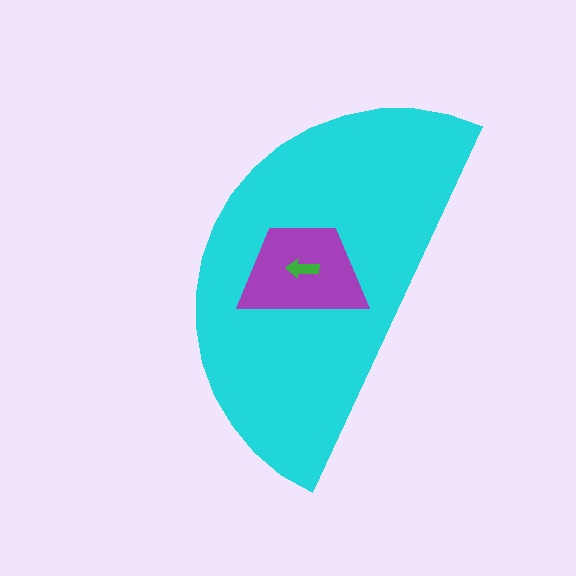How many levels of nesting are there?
3.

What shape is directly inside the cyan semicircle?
The purple trapezoid.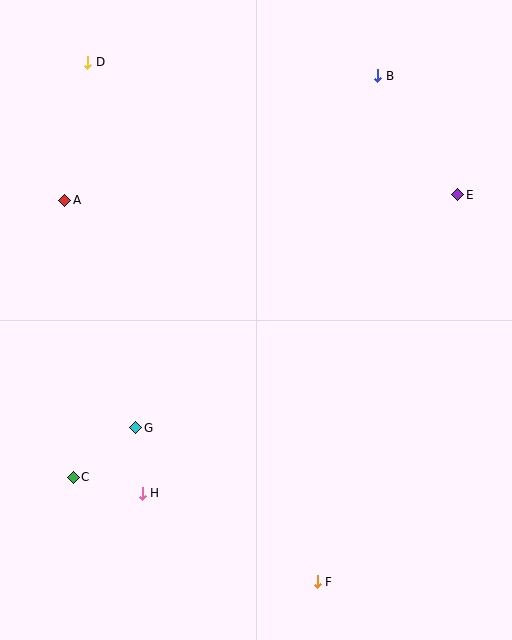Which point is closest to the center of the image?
Point G at (136, 428) is closest to the center.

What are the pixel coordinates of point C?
Point C is at (73, 477).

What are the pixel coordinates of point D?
Point D is at (88, 62).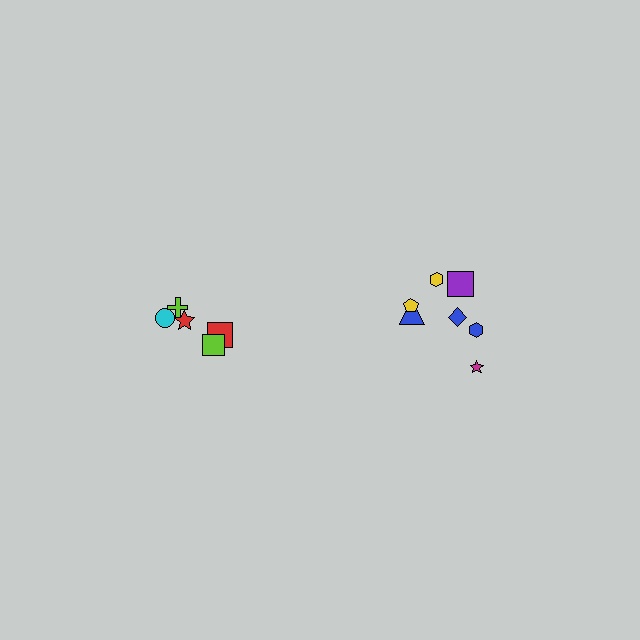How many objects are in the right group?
There are 7 objects.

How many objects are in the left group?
There are 5 objects.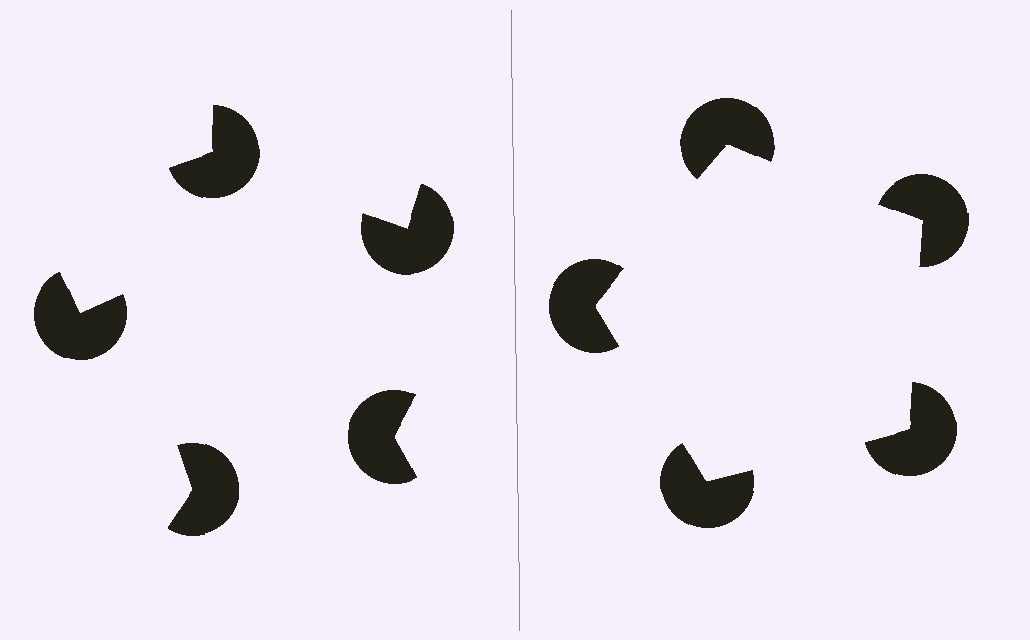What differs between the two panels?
The pac-man discs are positioned identically on both sides; only the wedge orientations differ. On the right they align to a pentagon; on the left they are misaligned.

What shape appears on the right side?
An illusory pentagon.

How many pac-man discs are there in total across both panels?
10 — 5 on each side.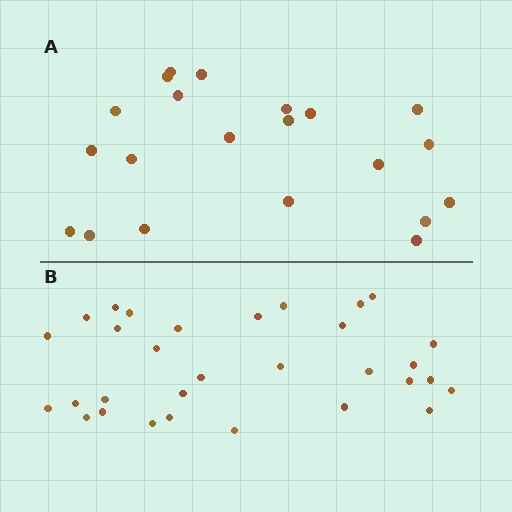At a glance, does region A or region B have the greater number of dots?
Region B (the bottom region) has more dots.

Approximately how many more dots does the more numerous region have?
Region B has roughly 10 or so more dots than region A.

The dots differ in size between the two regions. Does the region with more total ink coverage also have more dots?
No. Region A has more total ink coverage because its dots are larger, but region B actually contains more individual dots. Total area can be misleading — the number of items is what matters here.